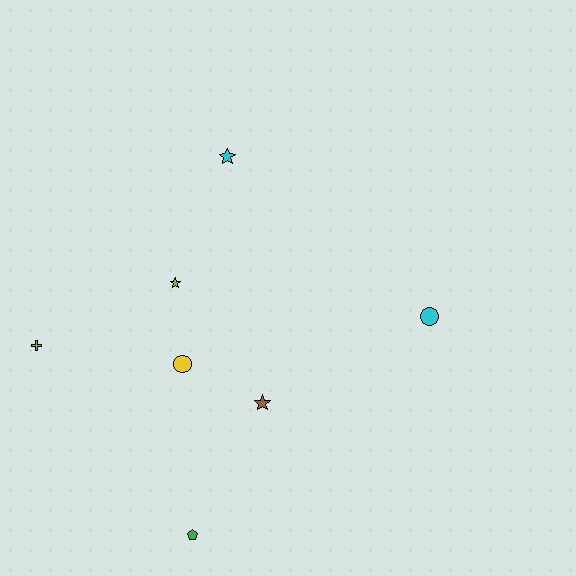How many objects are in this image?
There are 7 objects.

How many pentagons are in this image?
There is 1 pentagon.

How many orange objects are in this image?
There are no orange objects.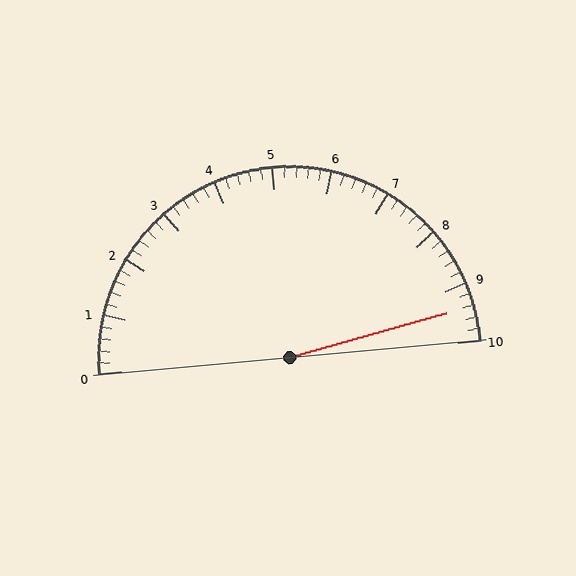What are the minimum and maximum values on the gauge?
The gauge ranges from 0 to 10.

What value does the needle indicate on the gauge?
The needle indicates approximately 9.4.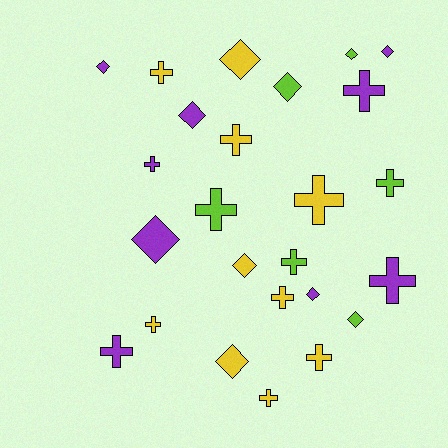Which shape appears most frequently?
Cross, with 14 objects.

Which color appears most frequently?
Yellow, with 10 objects.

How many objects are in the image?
There are 25 objects.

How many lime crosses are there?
There are 3 lime crosses.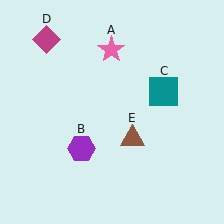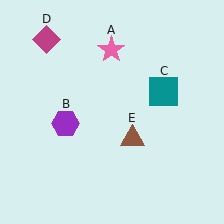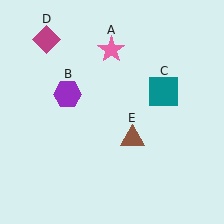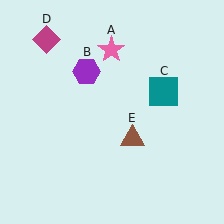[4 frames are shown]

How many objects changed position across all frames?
1 object changed position: purple hexagon (object B).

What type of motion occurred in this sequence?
The purple hexagon (object B) rotated clockwise around the center of the scene.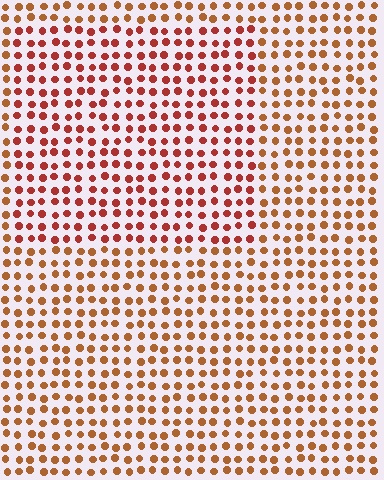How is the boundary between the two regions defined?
The boundary is defined purely by a slight shift in hue (about 25 degrees). Spacing, size, and orientation are identical on both sides.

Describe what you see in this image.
The image is filled with small brown elements in a uniform arrangement. A rectangle-shaped region is visible where the elements are tinted to a slightly different hue, forming a subtle color boundary.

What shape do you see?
I see a rectangle.